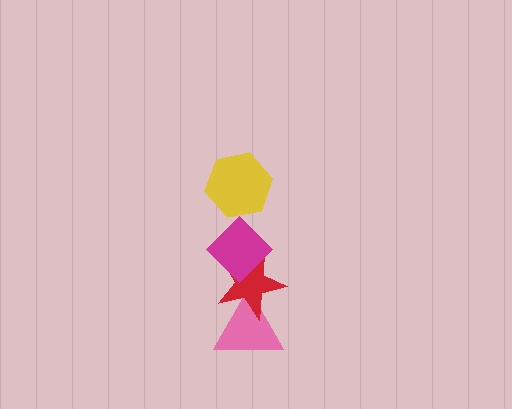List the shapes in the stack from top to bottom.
From top to bottom: the yellow hexagon, the magenta diamond, the red star, the pink triangle.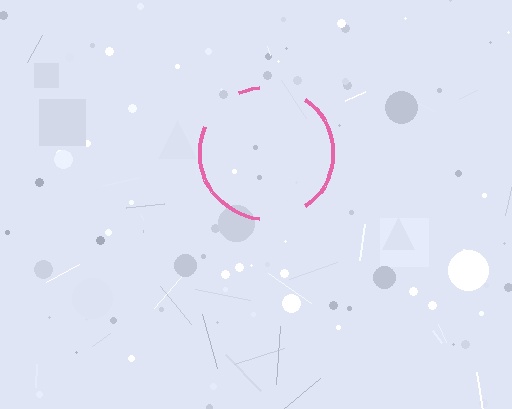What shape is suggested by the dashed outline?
The dashed outline suggests a circle.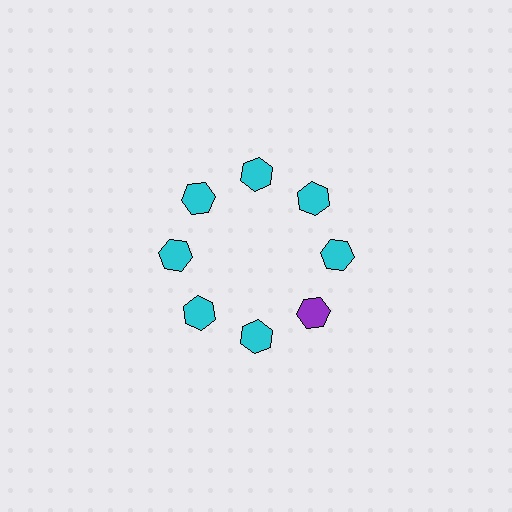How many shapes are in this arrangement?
There are 8 shapes arranged in a ring pattern.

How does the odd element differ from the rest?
It has a different color: purple instead of cyan.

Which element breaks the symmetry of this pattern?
The purple hexagon at roughly the 4 o'clock position breaks the symmetry. All other shapes are cyan hexagons.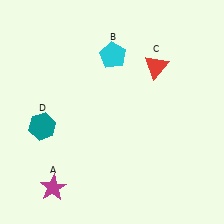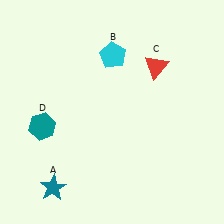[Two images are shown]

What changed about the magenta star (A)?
In Image 1, A is magenta. In Image 2, it changed to teal.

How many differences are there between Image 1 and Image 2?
There is 1 difference between the two images.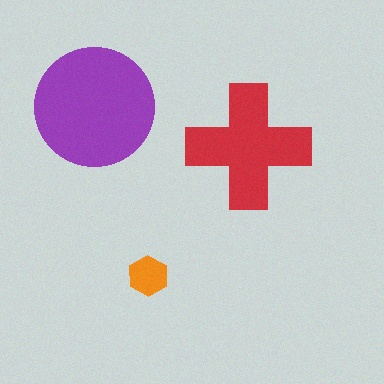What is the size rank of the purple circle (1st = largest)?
1st.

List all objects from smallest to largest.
The orange hexagon, the red cross, the purple circle.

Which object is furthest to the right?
The red cross is rightmost.